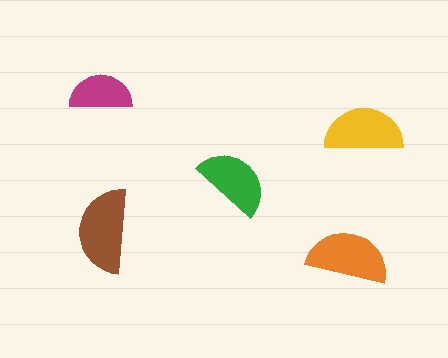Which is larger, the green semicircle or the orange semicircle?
The orange one.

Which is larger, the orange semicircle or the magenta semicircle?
The orange one.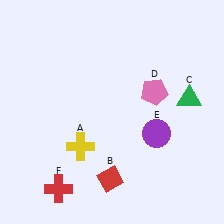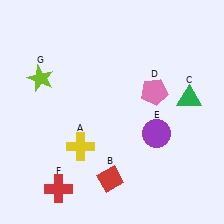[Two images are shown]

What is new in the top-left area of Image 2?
A lime star (G) was added in the top-left area of Image 2.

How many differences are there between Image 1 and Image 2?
There is 1 difference between the two images.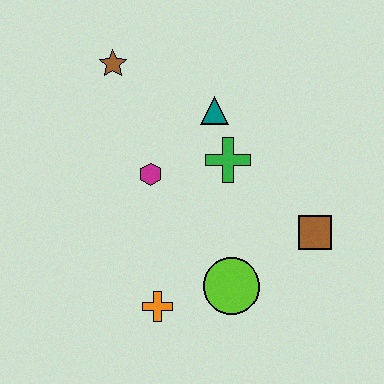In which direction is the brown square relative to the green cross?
The brown square is to the right of the green cross.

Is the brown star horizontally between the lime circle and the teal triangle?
No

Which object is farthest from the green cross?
The orange cross is farthest from the green cross.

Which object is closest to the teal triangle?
The green cross is closest to the teal triangle.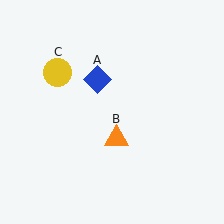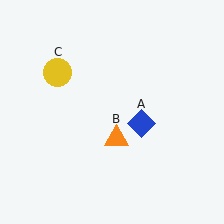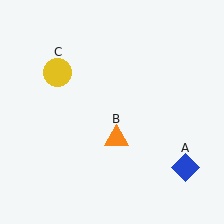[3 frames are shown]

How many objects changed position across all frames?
1 object changed position: blue diamond (object A).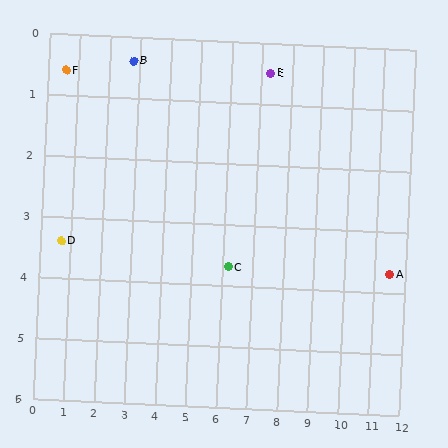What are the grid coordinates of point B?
Point B is at approximately (2.8, 0.4).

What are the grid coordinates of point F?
Point F is at approximately (0.6, 0.6).